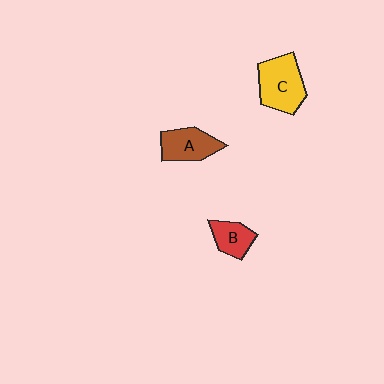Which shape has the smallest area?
Shape B (red).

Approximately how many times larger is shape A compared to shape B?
Approximately 1.3 times.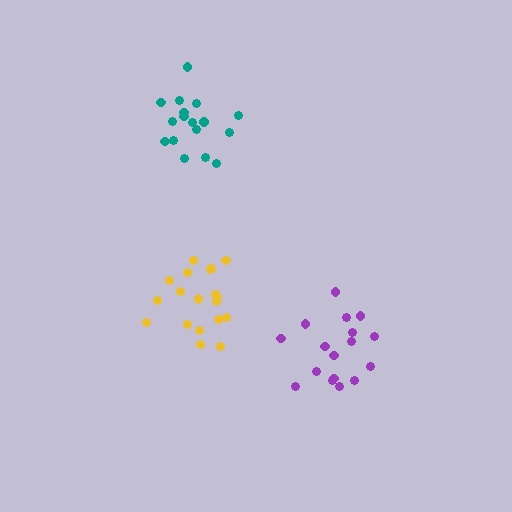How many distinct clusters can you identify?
There are 3 distinct clusters.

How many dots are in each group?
Group 1: 17 dots, Group 2: 18 dots, Group 3: 17 dots (52 total).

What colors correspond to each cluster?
The clusters are colored: purple, yellow, teal.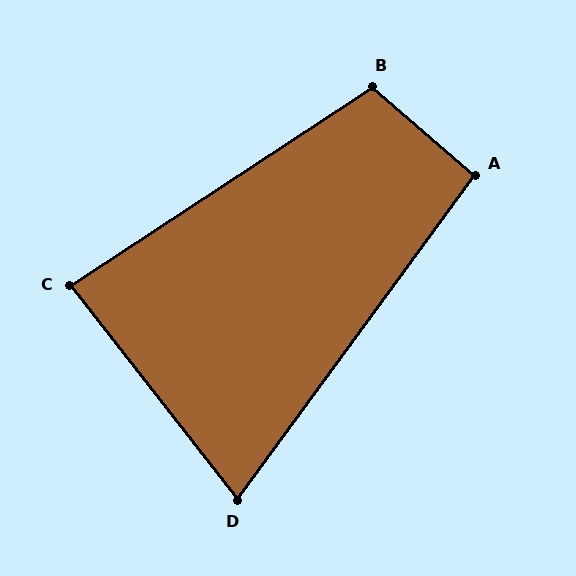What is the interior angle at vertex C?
Approximately 85 degrees (approximately right).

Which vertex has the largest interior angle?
B, at approximately 106 degrees.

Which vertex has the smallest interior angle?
D, at approximately 74 degrees.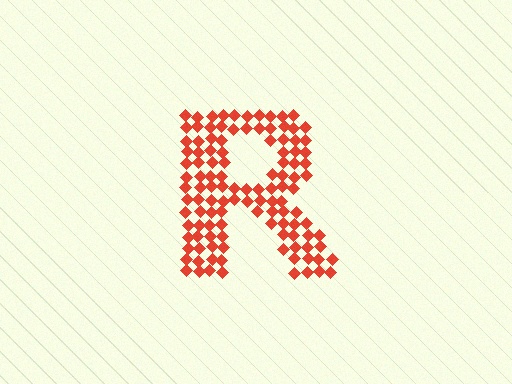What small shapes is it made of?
It is made of small diamonds.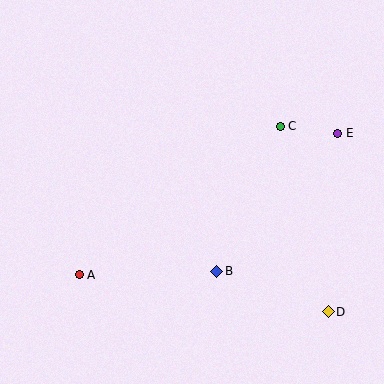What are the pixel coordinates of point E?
Point E is at (338, 133).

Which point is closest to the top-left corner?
Point A is closest to the top-left corner.